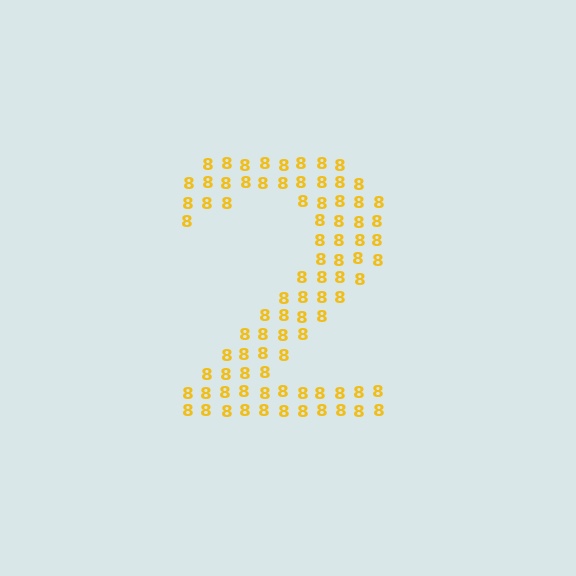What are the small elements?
The small elements are digit 8's.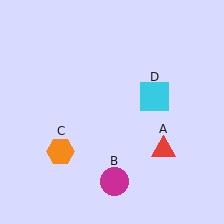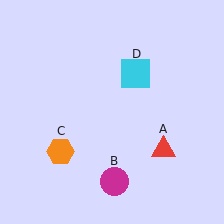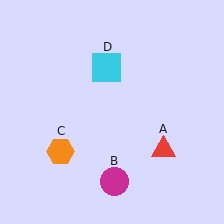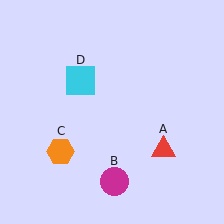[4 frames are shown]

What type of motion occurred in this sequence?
The cyan square (object D) rotated counterclockwise around the center of the scene.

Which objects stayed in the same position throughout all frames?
Red triangle (object A) and magenta circle (object B) and orange hexagon (object C) remained stationary.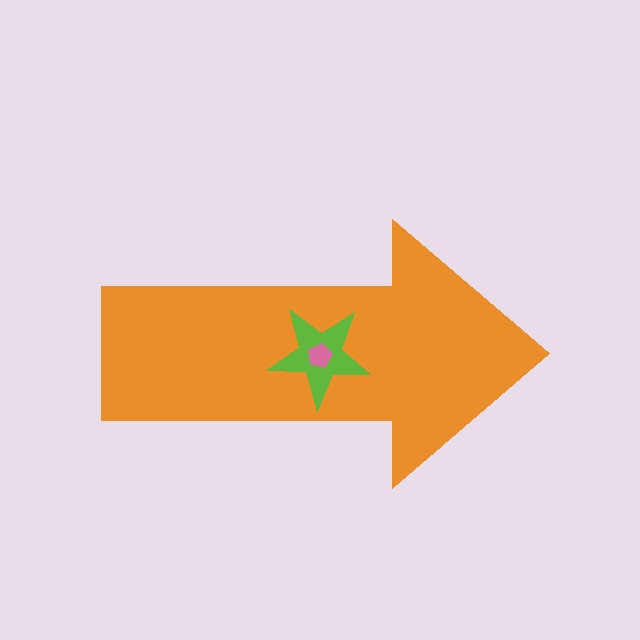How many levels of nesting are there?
3.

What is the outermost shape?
The orange arrow.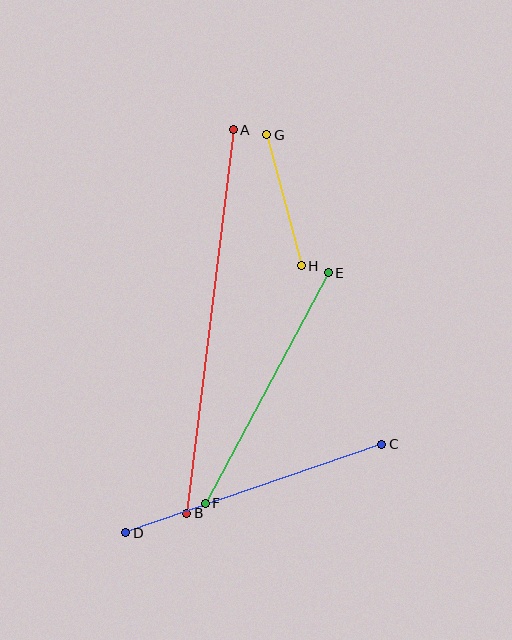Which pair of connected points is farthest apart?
Points A and B are farthest apart.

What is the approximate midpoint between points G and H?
The midpoint is at approximately (284, 200) pixels.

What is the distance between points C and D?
The distance is approximately 271 pixels.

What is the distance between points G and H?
The distance is approximately 135 pixels.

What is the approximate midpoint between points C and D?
The midpoint is at approximately (254, 488) pixels.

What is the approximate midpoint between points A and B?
The midpoint is at approximately (210, 321) pixels.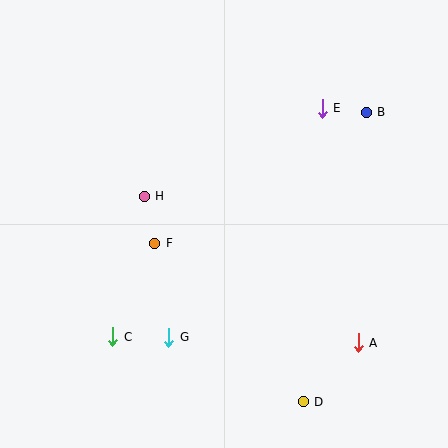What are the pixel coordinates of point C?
Point C is at (113, 337).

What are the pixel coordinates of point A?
Point A is at (358, 343).